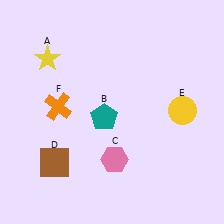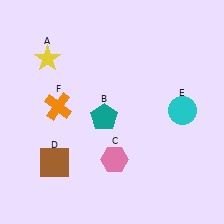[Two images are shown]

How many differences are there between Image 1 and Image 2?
There is 1 difference between the two images.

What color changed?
The circle (E) changed from yellow in Image 1 to cyan in Image 2.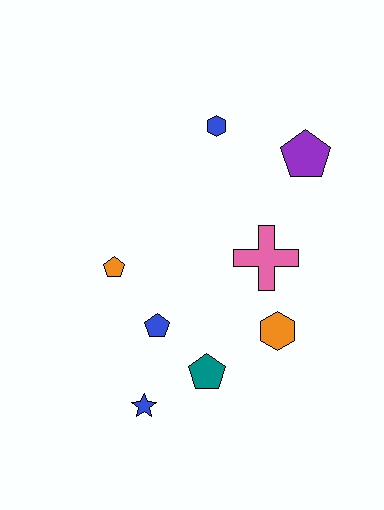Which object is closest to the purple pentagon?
The blue hexagon is closest to the purple pentagon.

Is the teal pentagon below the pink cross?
Yes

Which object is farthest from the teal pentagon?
The blue hexagon is farthest from the teal pentagon.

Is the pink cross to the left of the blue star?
No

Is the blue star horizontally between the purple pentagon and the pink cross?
No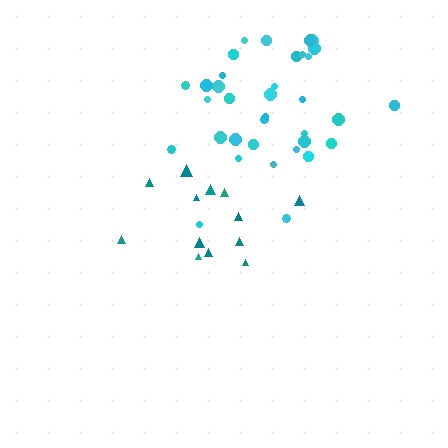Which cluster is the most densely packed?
Teal.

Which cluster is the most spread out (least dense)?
Cyan.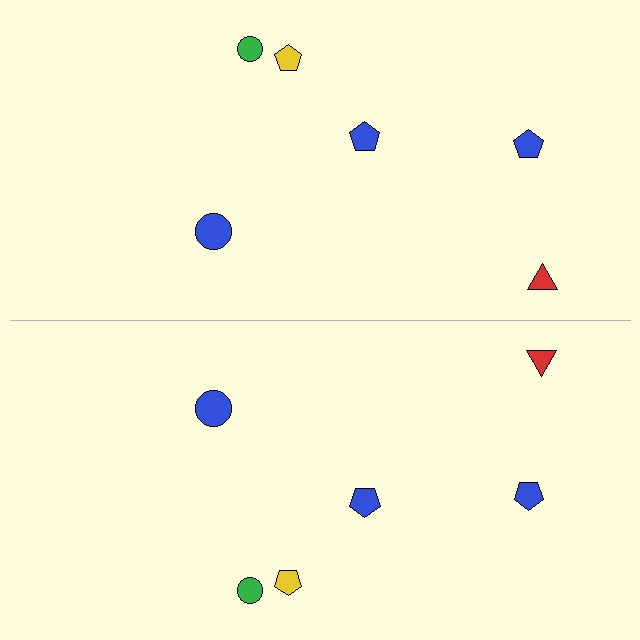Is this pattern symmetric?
Yes, this pattern has bilateral (reflection) symmetry.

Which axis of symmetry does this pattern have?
The pattern has a horizontal axis of symmetry running through the center of the image.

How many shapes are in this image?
There are 12 shapes in this image.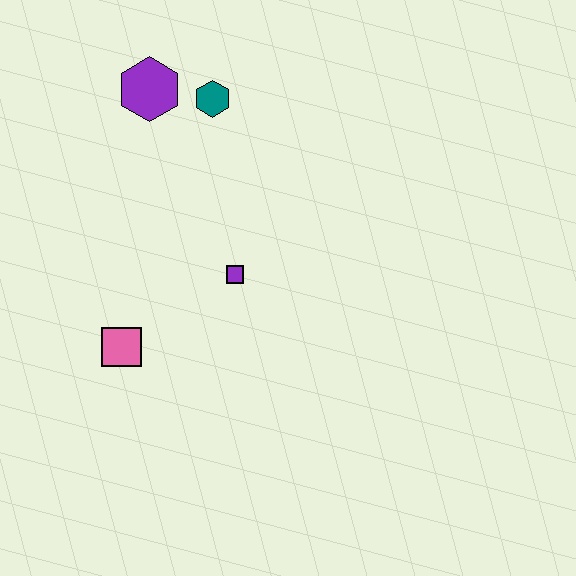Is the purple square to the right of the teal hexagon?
Yes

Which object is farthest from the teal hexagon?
The pink square is farthest from the teal hexagon.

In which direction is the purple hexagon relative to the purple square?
The purple hexagon is above the purple square.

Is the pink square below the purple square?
Yes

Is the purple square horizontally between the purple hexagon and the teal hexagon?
No